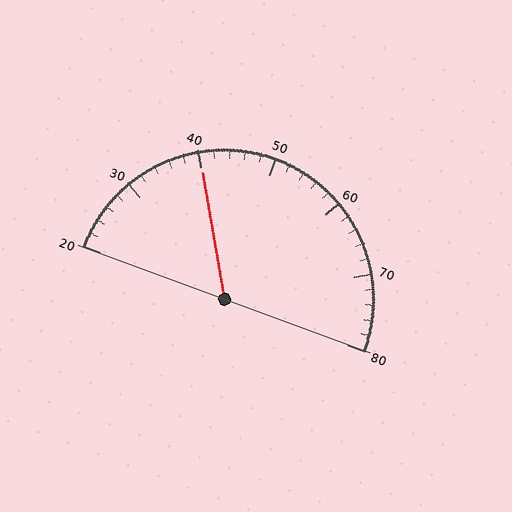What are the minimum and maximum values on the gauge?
The gauge ranges from 20 to 80.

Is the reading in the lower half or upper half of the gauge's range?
The reading is in the lower half of the range (20 to 80).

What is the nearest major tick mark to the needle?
The nearest major tick mark is 40.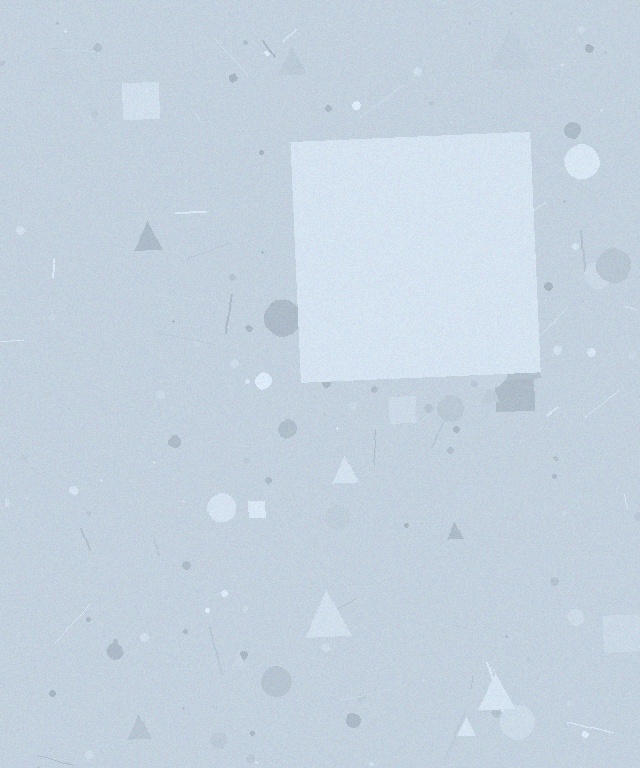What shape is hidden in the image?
A square is hidden in the image.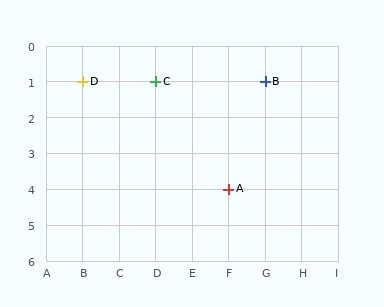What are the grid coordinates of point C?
Point C is at grid coordinates (D, 1).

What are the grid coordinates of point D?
Point D is at grid coordinates (B, 1).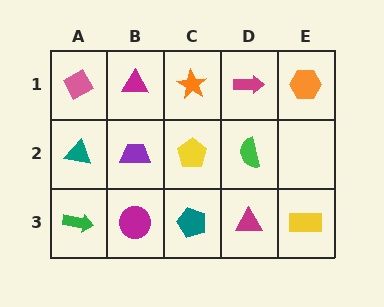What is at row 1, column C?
An orange star.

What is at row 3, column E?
A yellow rectangle.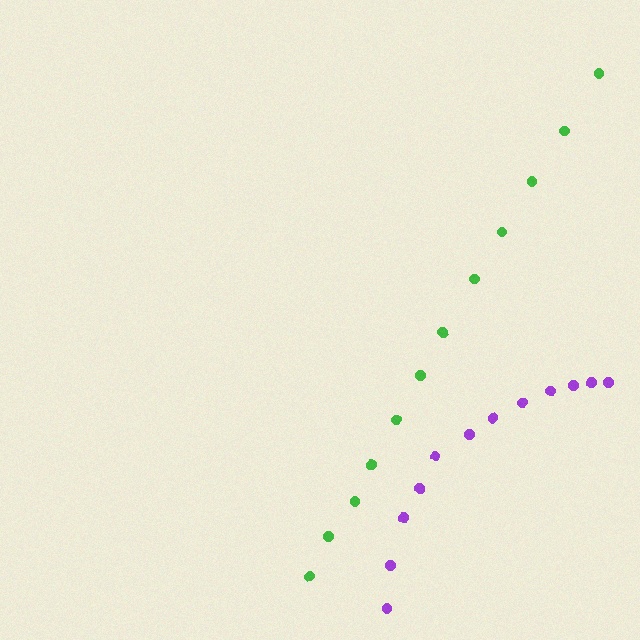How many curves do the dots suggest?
There are 2 distinct paths.